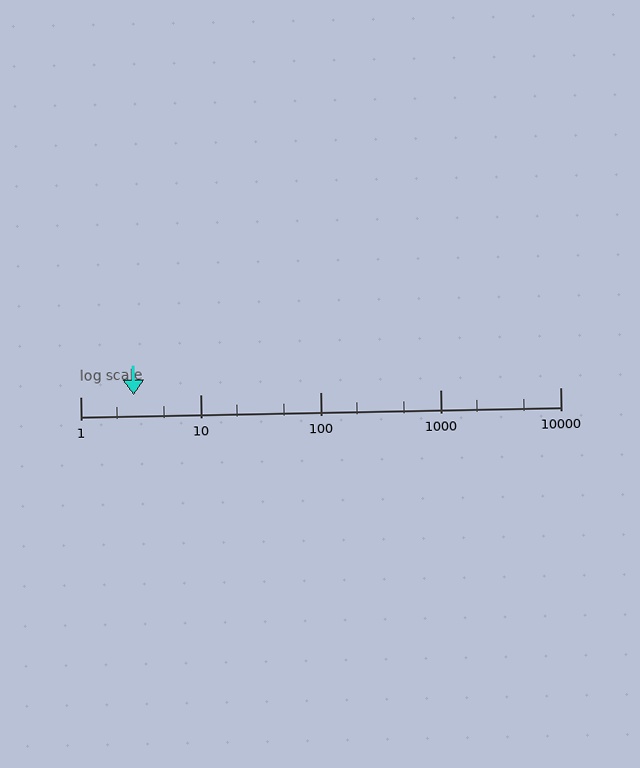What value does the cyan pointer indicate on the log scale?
The pointer indicates approximately 2.8.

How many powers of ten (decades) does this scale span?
The scale spans 4 decades, from 1 to 10000.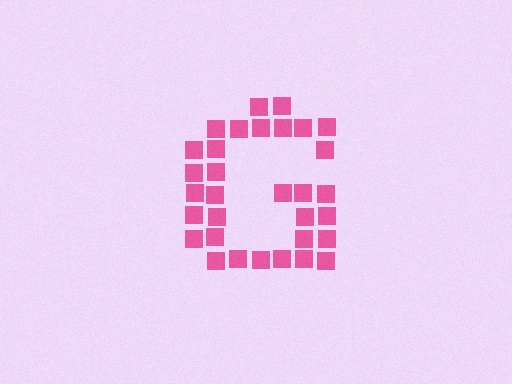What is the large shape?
The large shape is the letter G.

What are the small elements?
The small elements are squares.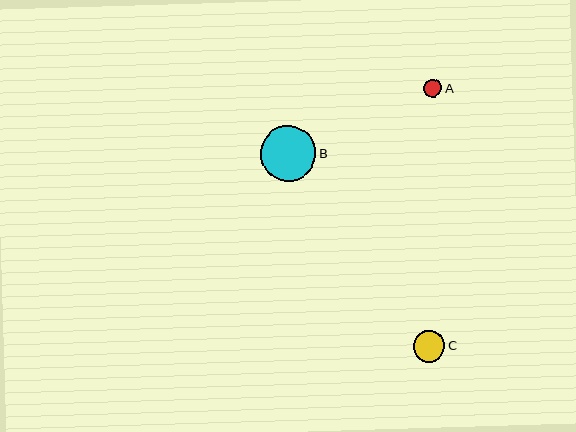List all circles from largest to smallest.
From largest to smallest: B, C, A.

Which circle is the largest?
Circle B is the largest with a size of approximately 56 pixels.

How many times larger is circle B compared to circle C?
Circle B is approximately 1.8 times the size of circle C.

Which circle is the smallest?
Circle A is the smallest with a size of approximately 18 pixels.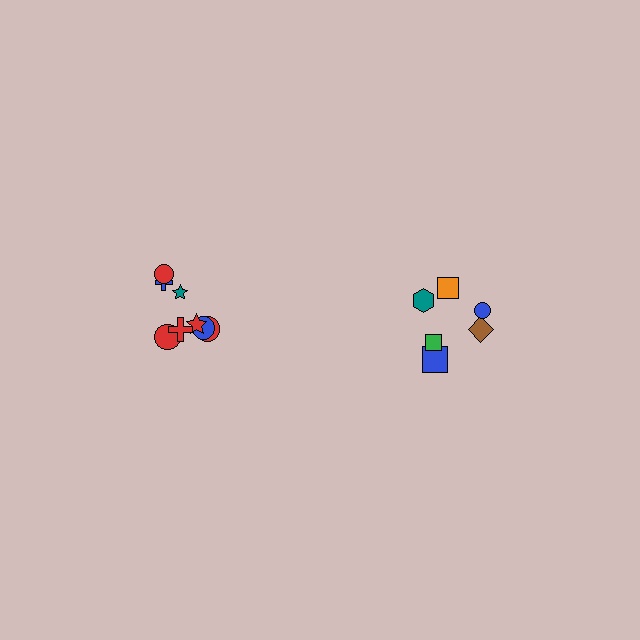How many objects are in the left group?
There are 8 objects.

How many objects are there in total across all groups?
There are 14 objects.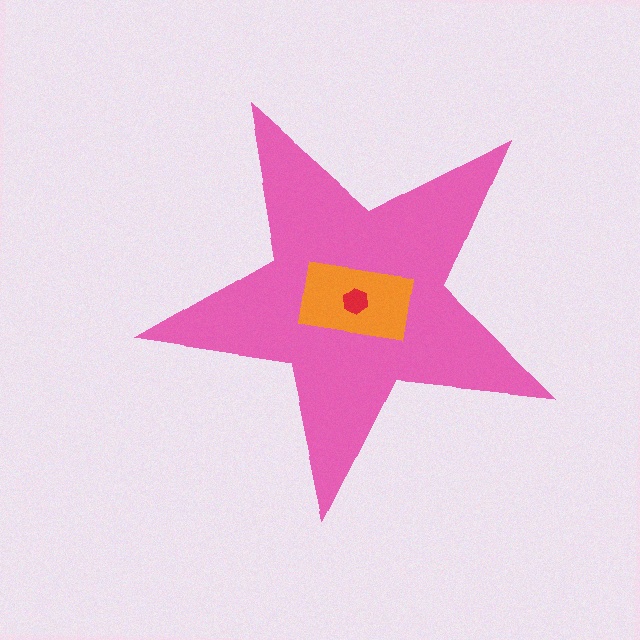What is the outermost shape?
The pink star.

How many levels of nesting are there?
3.